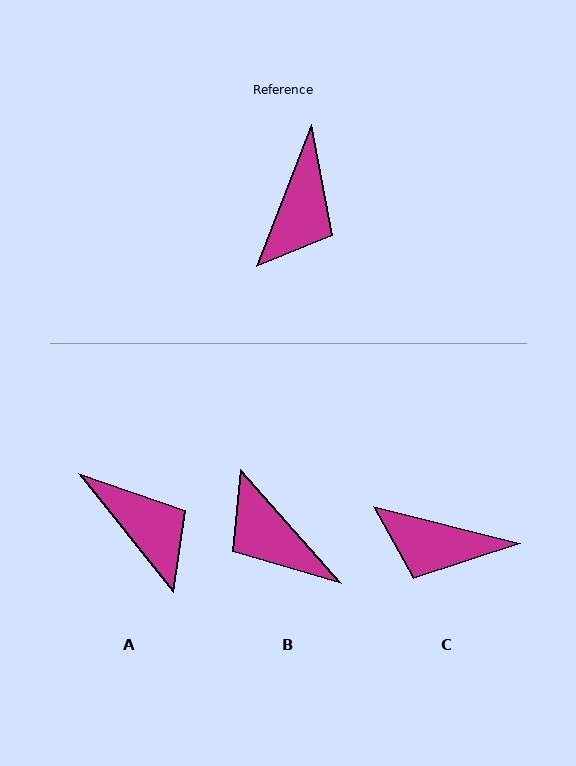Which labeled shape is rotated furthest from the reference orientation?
B, about 117 degrees away.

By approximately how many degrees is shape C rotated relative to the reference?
Approximately 83 degrees clockwise.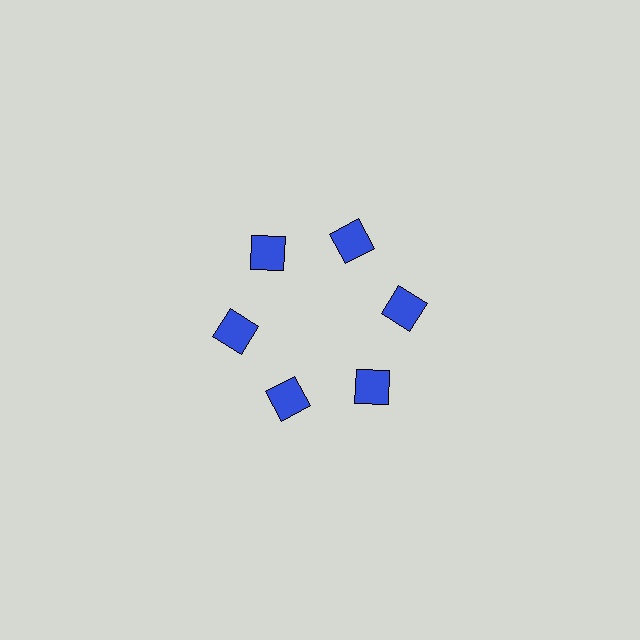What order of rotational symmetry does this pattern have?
This pattern has 6-fold rotational symmetry.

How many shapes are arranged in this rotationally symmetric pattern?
There are 6 shapes, arranged in 6 groups of 1.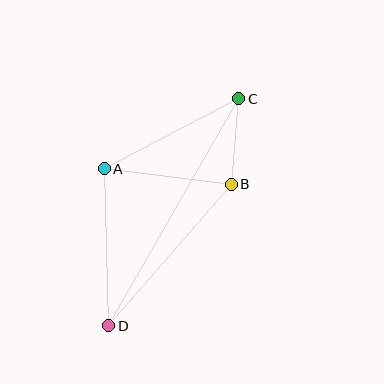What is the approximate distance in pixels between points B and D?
The distance between B and D is approximately 187 pixels.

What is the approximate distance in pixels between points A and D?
The distance between A and D is approximately 157 pixels.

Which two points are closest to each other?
Points B and C are closest to each other.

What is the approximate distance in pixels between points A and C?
The distance between A and C is approximately 152 pixels.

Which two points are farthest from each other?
Points C and D are farthest from each other.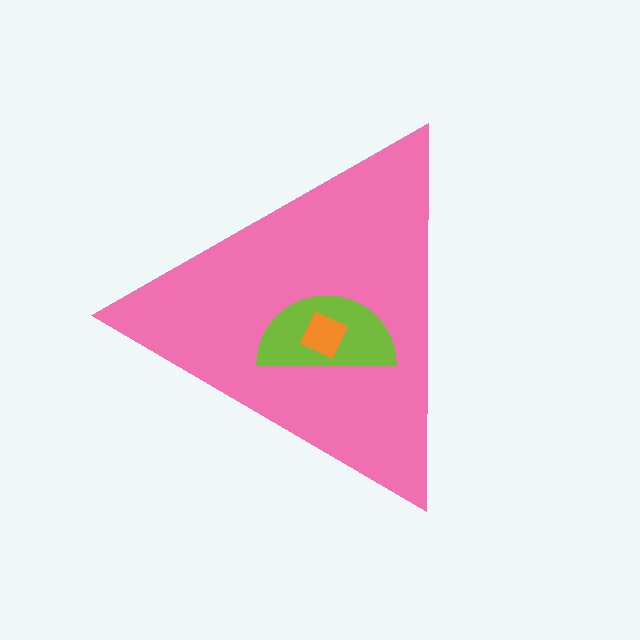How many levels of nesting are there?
3.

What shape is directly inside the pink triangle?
The lime semicircle.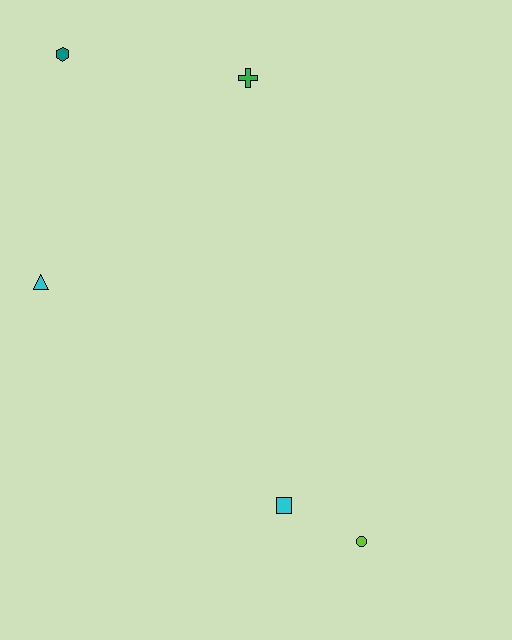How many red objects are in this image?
There are no red objects.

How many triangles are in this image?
There is 1 triangle.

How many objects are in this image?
There are 5 objects.